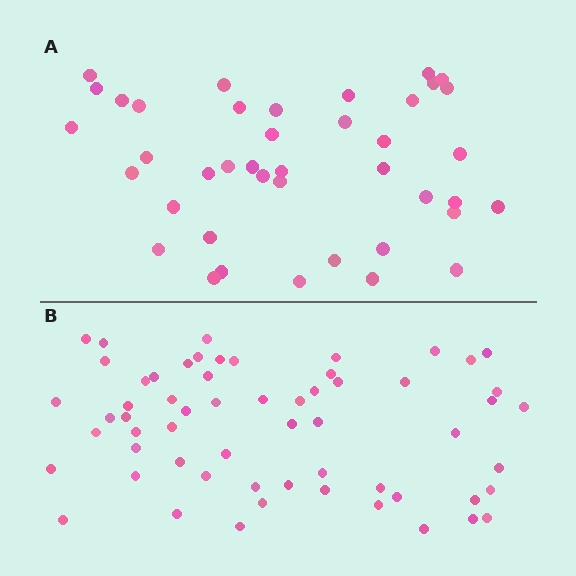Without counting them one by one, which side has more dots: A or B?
Region B (the bottom region) has more dots.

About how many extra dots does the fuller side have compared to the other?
Region B has approximately 20 more dots than region A.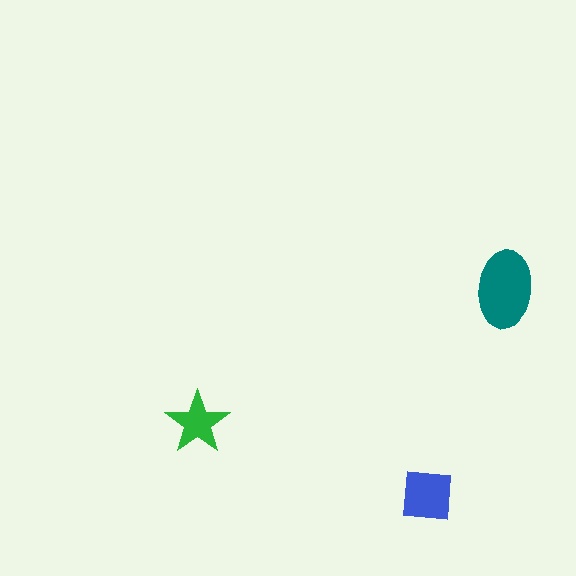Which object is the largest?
The teal ellipse.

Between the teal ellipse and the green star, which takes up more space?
The teal ellipse.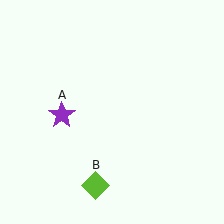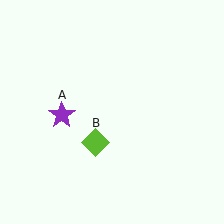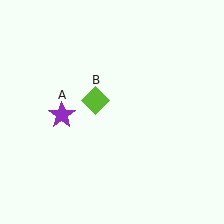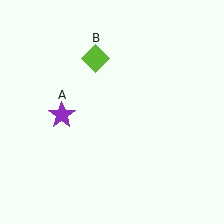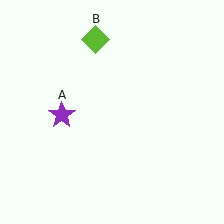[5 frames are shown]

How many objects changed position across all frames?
1 object changed position: lime diamond (object B).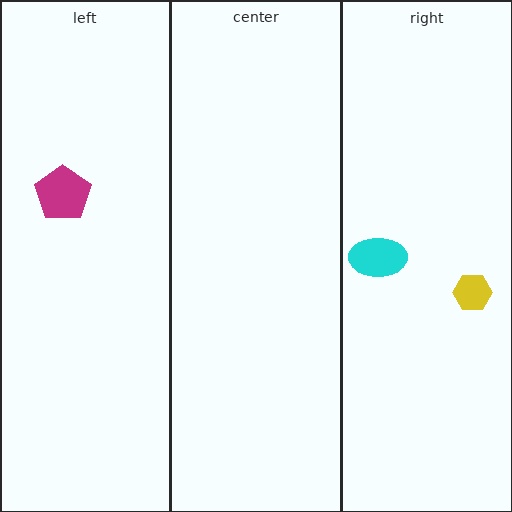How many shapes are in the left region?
1.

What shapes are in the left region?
The magenta pentagon.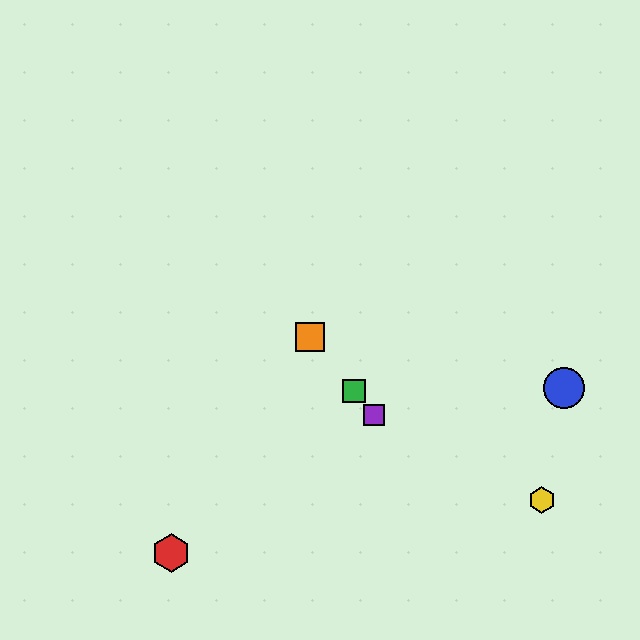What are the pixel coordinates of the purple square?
The purple square is at (374, 415).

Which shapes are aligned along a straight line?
The green square, the purple square, the orange square are aligned along a straight line.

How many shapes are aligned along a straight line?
3 shapes (the green square, the purple square, the orange square) are aligned along a straight line.